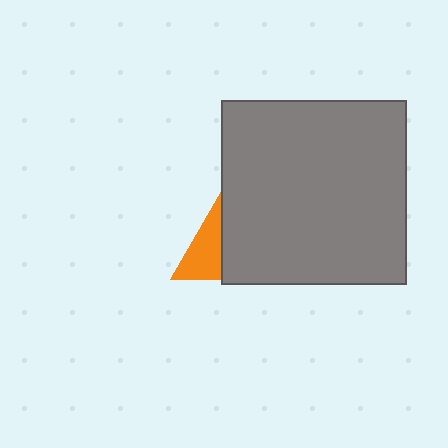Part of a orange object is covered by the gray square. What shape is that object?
It is a triangle.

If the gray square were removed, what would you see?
You would see the complete orange triangle.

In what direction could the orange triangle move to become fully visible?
The orange triangle could move left. That would shift it out from behind the gray square entirely.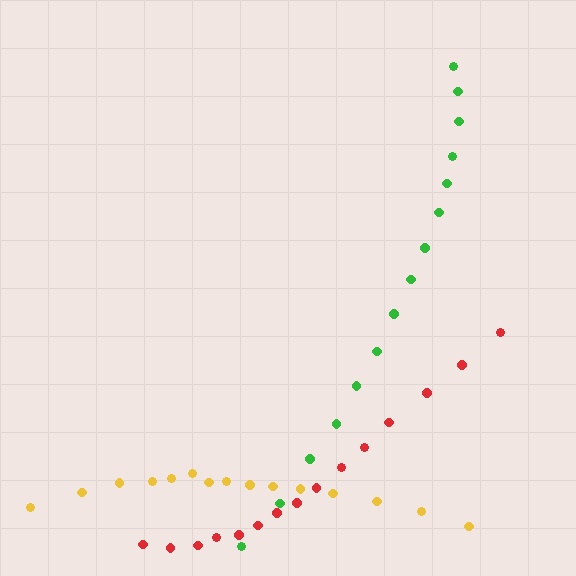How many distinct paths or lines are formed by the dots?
There are 3 distinct paths.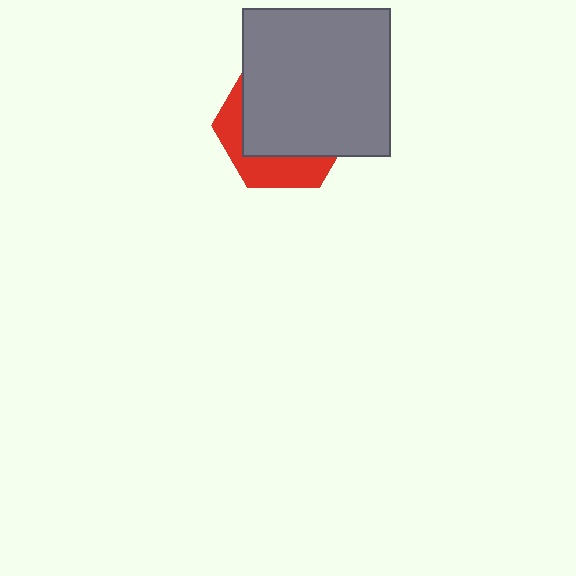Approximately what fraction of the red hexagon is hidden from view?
Roughly 69% of the red hexagon is hidden behind the gray square.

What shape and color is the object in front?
The object in front is a gray square.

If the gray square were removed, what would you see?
You would see the complete red hexagon.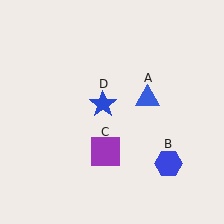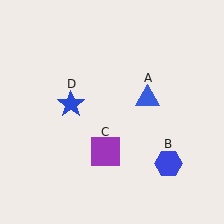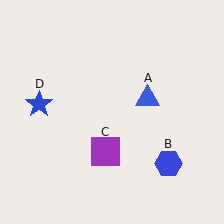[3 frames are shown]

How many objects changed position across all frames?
1 object changed position: blue star (object D).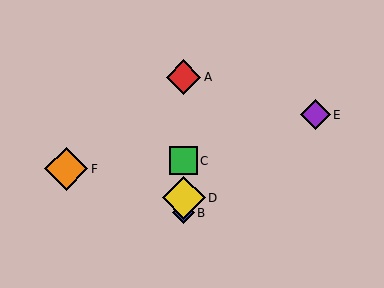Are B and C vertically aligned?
Yes, both are at x≈184.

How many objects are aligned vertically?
4 objects (A, B, C, D) are aligned vertically.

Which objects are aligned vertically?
Objects A, B, C, D are aligned vertically.